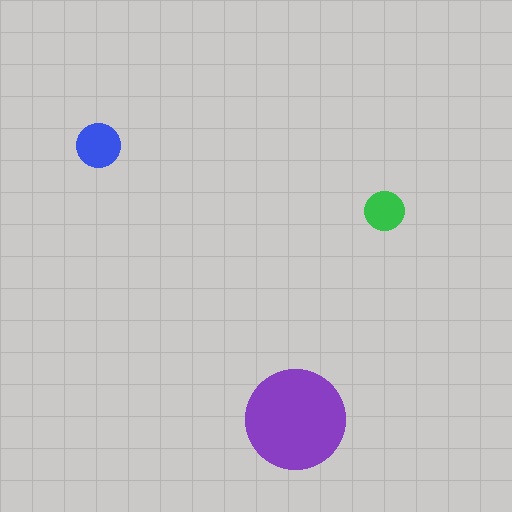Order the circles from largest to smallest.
the purple one, the blue one, the green one.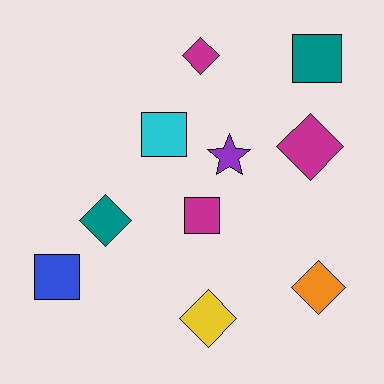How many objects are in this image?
There are 10 objects.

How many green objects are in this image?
There are no green objects.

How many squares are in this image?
There are 4 squares.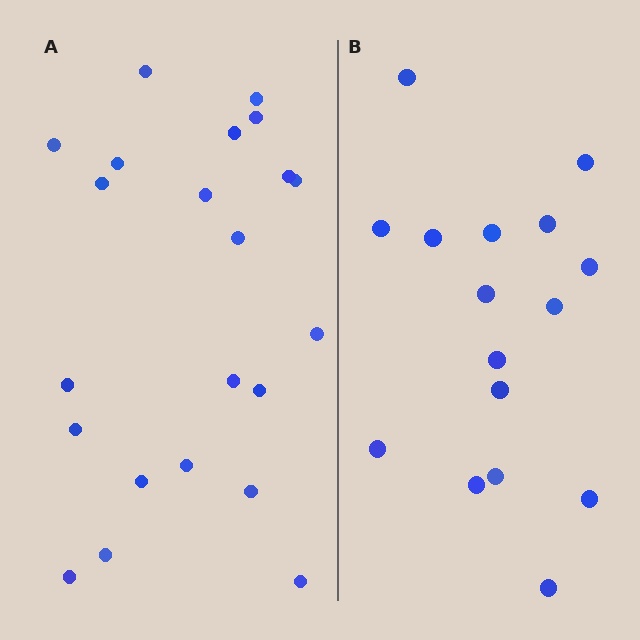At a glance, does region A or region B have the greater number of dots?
Region A (the left region) has more dots.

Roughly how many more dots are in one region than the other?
Region A has about 6 more dots than region B.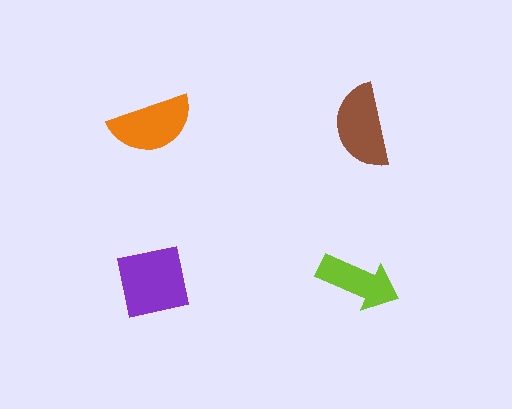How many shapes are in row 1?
2 shapes.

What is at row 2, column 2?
A lime arrow.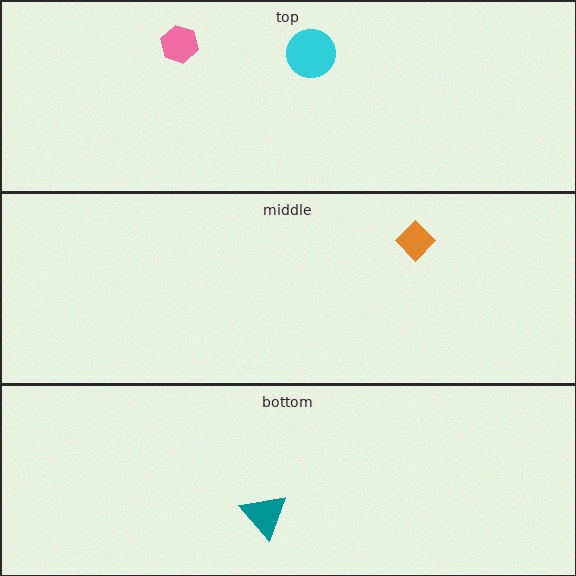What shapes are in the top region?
The cyan circle, the pink hexagon.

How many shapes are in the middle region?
1.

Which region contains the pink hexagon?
The top region.